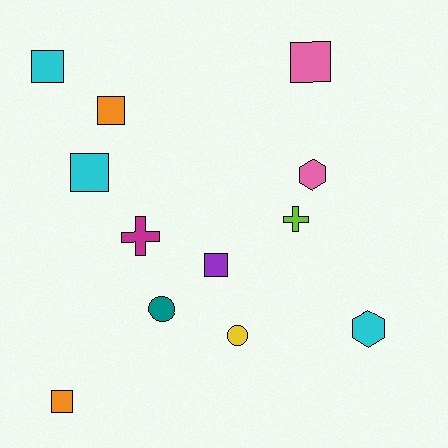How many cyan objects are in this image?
There are 3 cyan objects.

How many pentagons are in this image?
There are no pentagons.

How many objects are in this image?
There are 12 objects.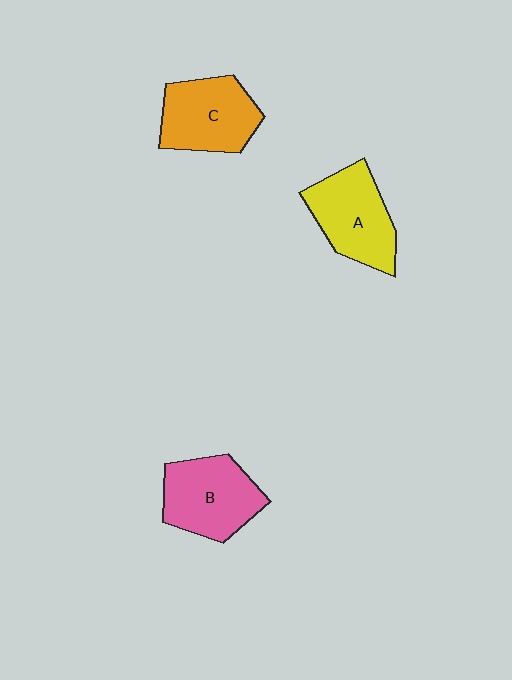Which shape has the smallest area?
Shape C (orange).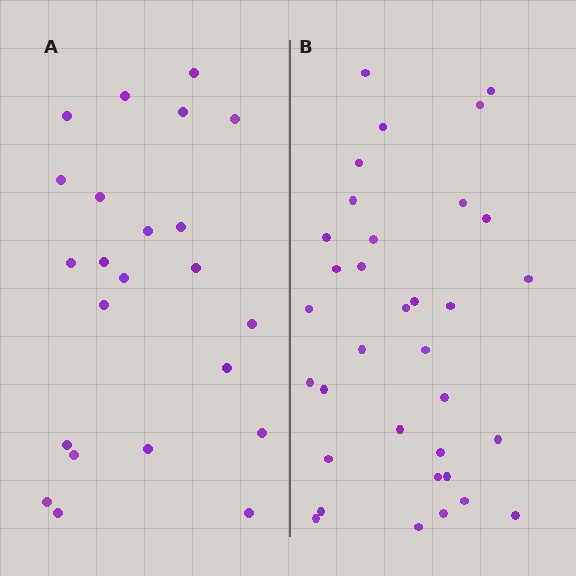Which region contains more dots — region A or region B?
Region B (the right region) has more dots.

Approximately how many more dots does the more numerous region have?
Region B has roughly 12 or so more dots than region A.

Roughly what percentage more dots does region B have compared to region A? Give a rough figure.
About 50% more.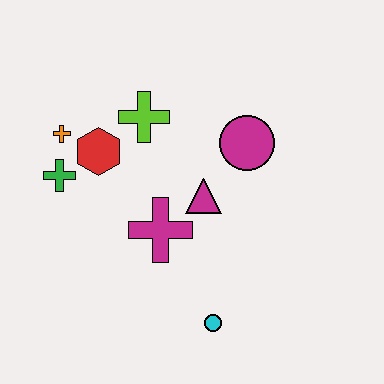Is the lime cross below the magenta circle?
No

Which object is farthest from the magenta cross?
The orange cross is farthest from the magenta cross.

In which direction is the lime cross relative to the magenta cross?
The lime cross is above the magenta cross.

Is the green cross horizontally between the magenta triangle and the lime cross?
No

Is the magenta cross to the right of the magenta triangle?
No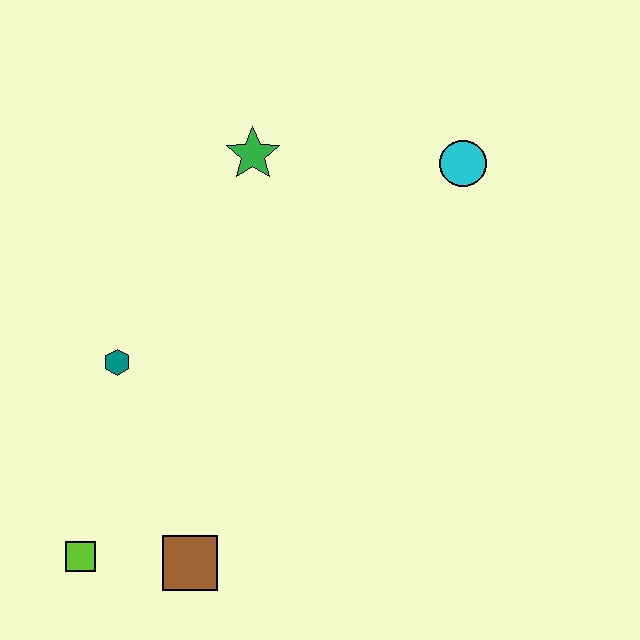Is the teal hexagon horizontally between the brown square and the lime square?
Yes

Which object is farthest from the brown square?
The cyan circle is farthest from the brown square.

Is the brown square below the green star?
Yes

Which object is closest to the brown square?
The lime square is closest to the brown square.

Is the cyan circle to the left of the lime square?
No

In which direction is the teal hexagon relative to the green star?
The teal hexagon is below the green star.